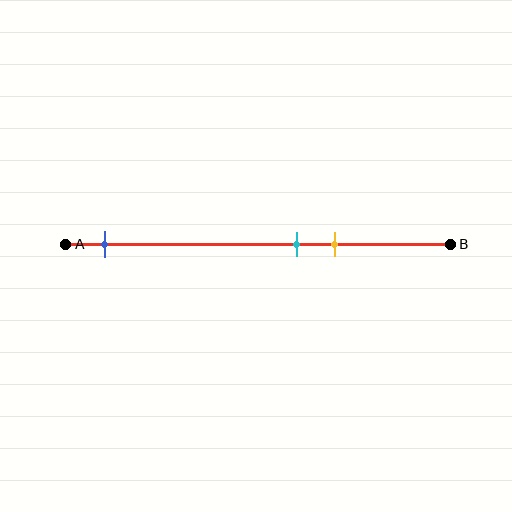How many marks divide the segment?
There are 3 marks dividing the segment.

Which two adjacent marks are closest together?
The cyan and yellow marks are the closest adjacent pair.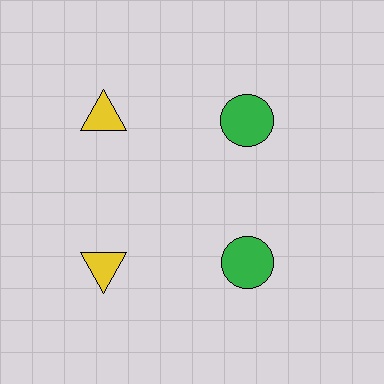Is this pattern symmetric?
Yes, this pattern has bilateral (reflection) symmetry.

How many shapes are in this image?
There are 4 shapes in this image.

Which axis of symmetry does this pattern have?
The pattern has a horizontal axis of symmetry running through the center of the image.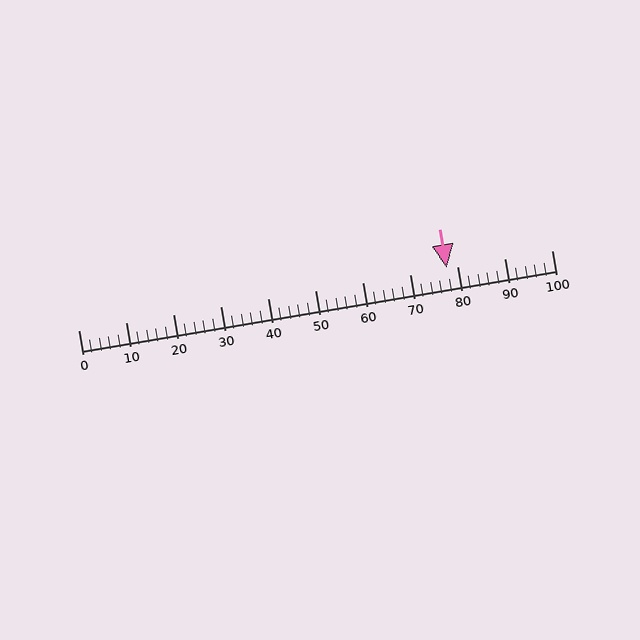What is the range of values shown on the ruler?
The ruler shows values from 0 to 100.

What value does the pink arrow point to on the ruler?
The pink arrow points to approximately 78.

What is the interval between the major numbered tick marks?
The major tick marks are spaced 10 units apart.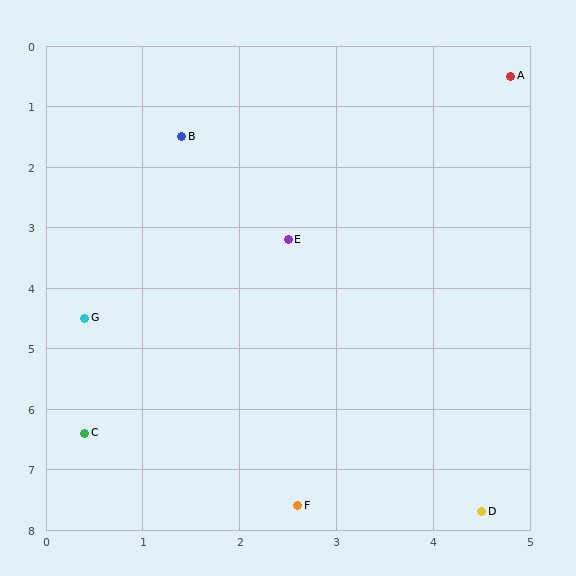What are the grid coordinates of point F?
Point F is at approximately (2.6, 7.6).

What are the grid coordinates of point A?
Point A is at approximately (4.8, 0.5).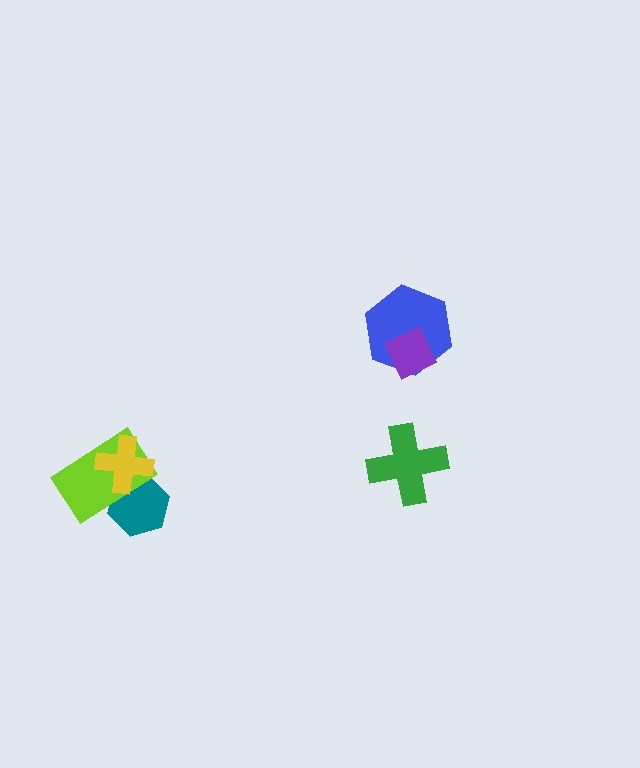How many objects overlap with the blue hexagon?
1 object overlaps with the blue hexagon.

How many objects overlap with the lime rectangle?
2 objects overlap with the lime rectangle.